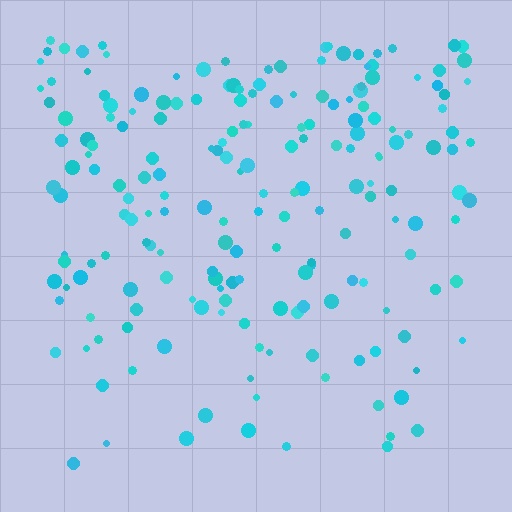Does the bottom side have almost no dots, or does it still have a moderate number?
Still a moderate number, just noticeably fewer than the top.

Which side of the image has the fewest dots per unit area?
The bottom.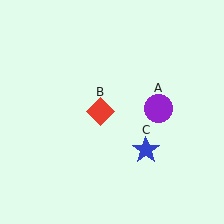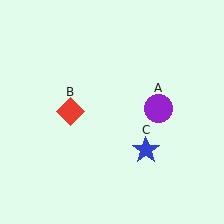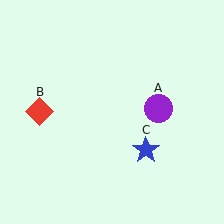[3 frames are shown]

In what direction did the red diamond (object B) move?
The red diamond (object B) moved left.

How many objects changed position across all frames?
1 object changed position: red diamond (object B).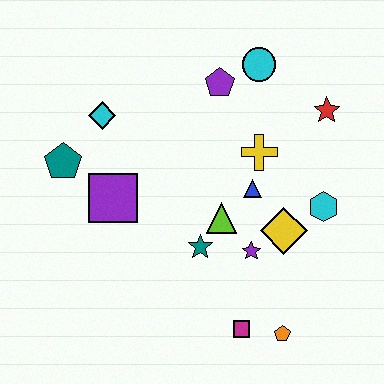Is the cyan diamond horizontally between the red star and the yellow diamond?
No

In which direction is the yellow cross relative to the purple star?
The yellow cross is above the purple star.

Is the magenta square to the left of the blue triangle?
Yes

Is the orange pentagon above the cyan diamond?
No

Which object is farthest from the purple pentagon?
The orange pentagon is farthest from the purple pentagon.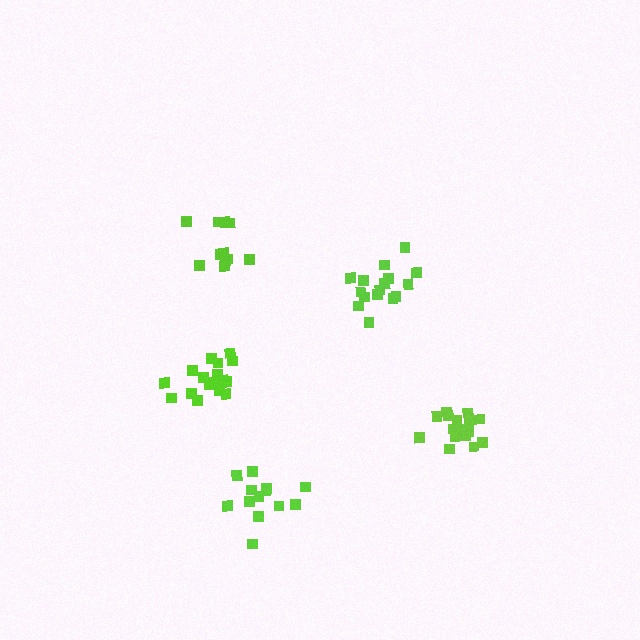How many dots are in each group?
Group 1: 16 dots, Group 2: 17 dots, Group 3: 16 dots, Group 4: 13 dots, Group 5: 11 dots (73 total).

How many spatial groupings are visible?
There are 5 spatial groupings.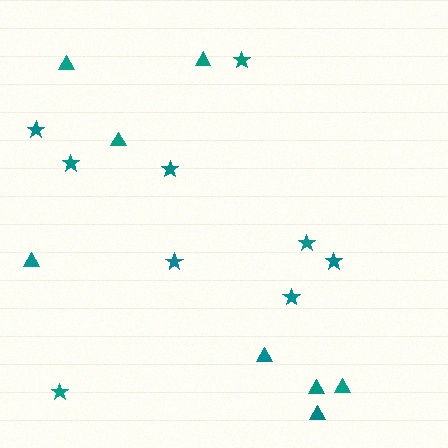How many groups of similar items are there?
There are 2 groups: one group of stars (9) and one group of triangles (8).